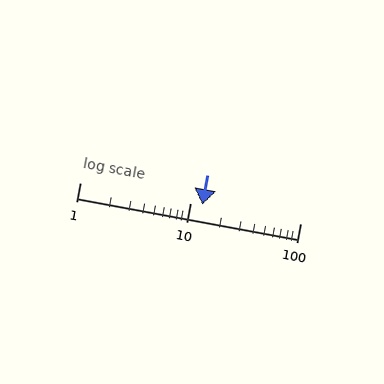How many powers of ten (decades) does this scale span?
The scale spans 2 decades, from 1 to 100.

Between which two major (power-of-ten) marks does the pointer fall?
The pointer is between 10 and 100.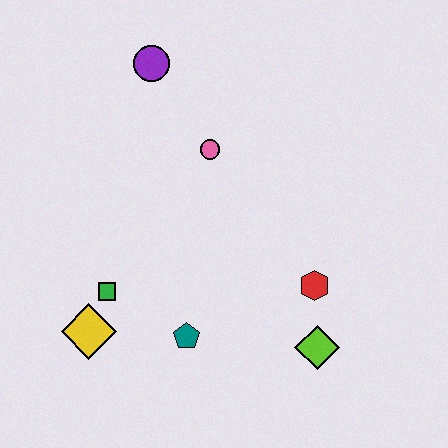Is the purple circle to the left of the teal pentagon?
Yes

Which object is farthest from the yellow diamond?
The purple circle is farthest from the yellow diamond.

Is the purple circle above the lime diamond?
Yes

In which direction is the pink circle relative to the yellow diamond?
The pink circle is above the yellow diamond.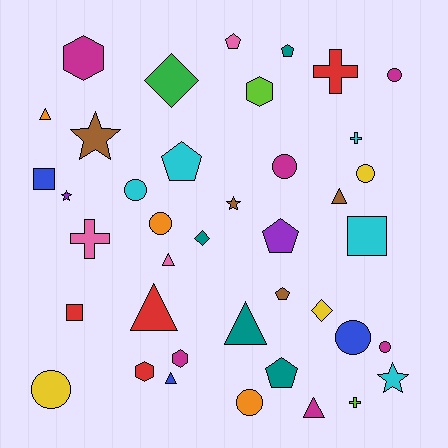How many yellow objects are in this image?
There are 3 yellow objects.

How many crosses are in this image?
There are 4 crosses.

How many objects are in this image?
There are 40 objects.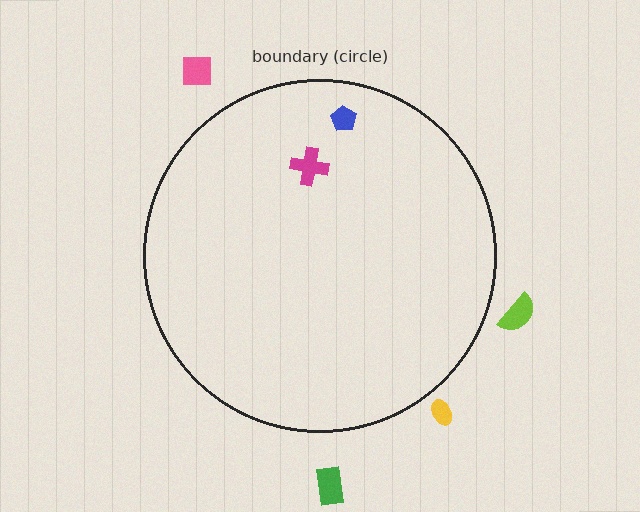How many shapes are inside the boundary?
2 inside, 4 outside.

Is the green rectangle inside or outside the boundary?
Outside.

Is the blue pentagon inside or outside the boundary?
Inside.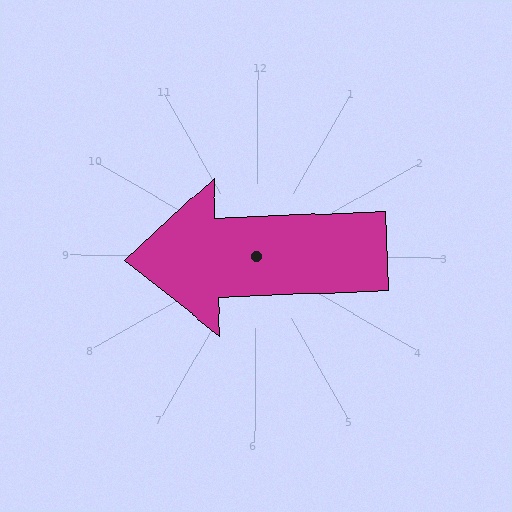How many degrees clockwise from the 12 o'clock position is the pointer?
Approximately 267 degrees.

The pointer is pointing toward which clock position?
Roughly 9 o'clock.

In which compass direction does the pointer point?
West.